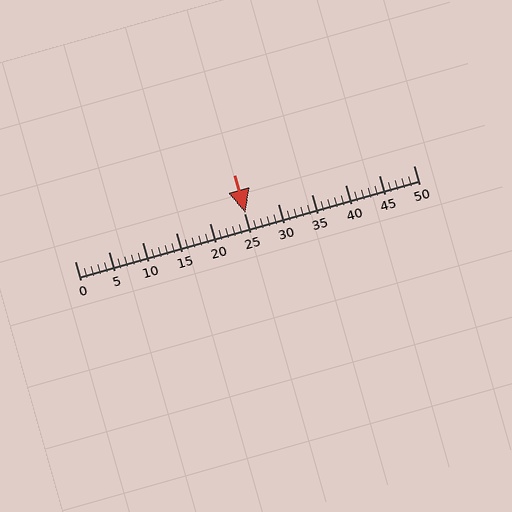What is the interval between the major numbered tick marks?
The major tick marks are spaced 5 units apart.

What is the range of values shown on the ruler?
The ruler shows values from 0 to 50.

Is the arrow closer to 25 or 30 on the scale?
The arrow is closer to 25.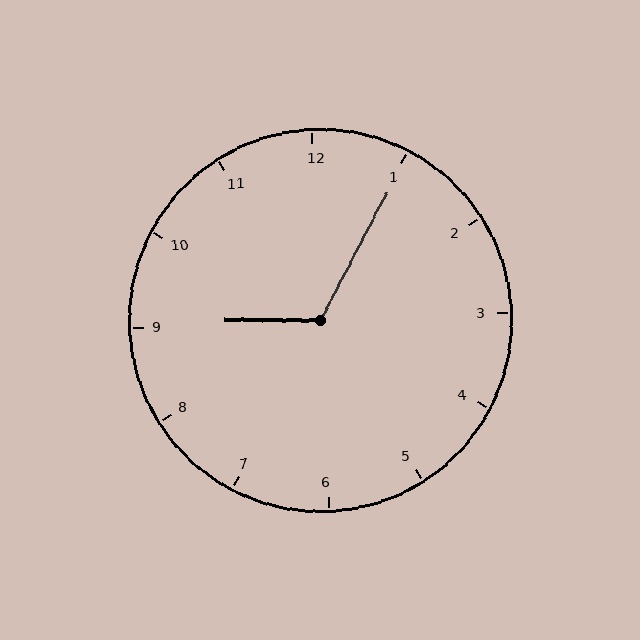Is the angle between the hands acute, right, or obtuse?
It is obtuse.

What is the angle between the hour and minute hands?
Approximately 118 degrees.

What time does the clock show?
9:05.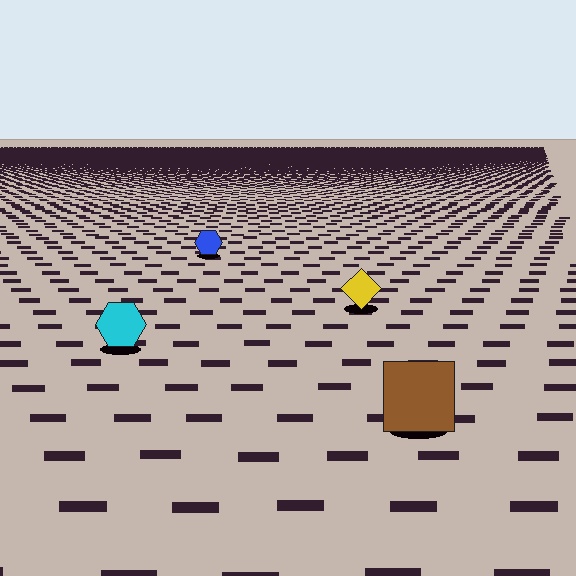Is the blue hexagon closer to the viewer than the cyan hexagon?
No. The cyan hexagon is closer — you can tell from the texture gradient: the ground texture is coarser near it.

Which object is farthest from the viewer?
The blue hexagon is farthest from the viewer. It appears smaller and the ground texture around it is denser.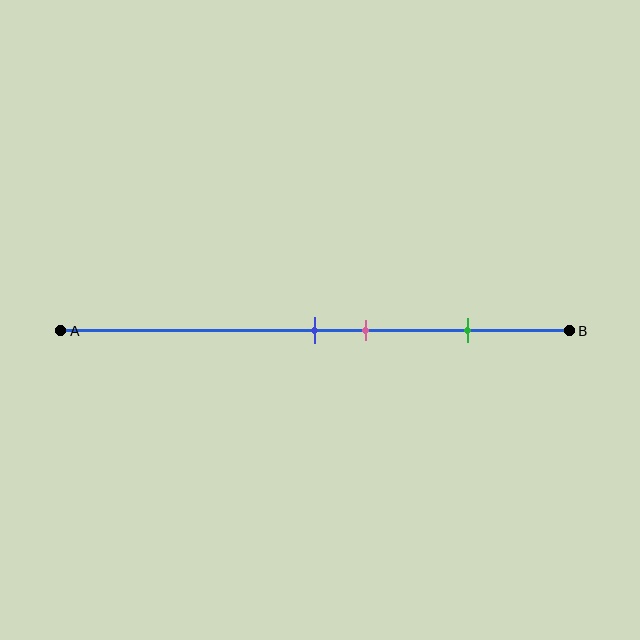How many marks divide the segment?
There are 3 marks dividing the segment.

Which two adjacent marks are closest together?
The blue and pink marks are the closest adjacent pair.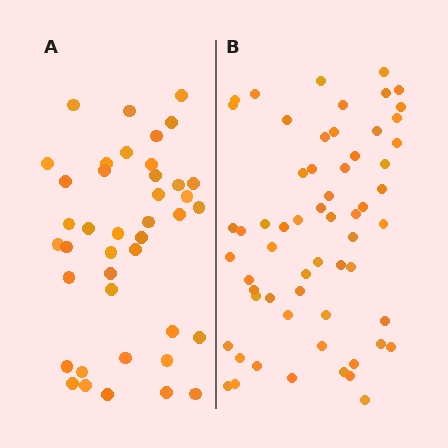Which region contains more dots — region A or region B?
Region B (the right region) has more dots.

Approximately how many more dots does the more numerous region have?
Region B has approximately 20 more dots than region A.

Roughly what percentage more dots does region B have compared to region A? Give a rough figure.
About 45% more.